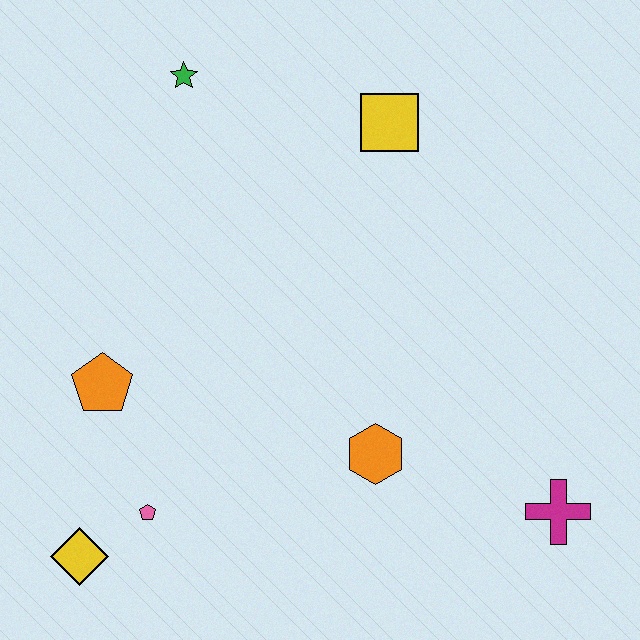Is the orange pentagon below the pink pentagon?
No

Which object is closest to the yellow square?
The green star is closest to the yellow square.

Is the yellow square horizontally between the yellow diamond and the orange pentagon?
No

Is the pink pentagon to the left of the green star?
Yes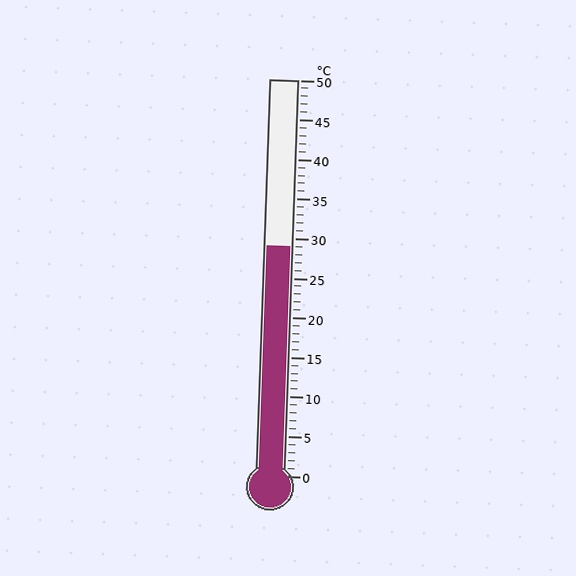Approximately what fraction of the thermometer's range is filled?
The thermometer is filled to approximately 60% of its range.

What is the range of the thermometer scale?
The thermometer scale ranges from 0°C to 50°C.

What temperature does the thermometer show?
The thermometer shows approximately 29°C.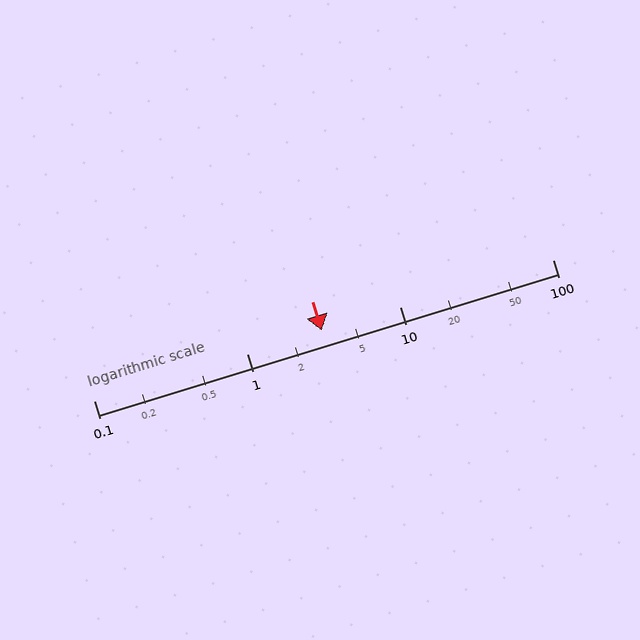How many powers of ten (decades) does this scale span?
The scale spans 3 decades, from 0.1 to 100.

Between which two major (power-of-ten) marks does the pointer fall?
The pointer is between 1 and 10.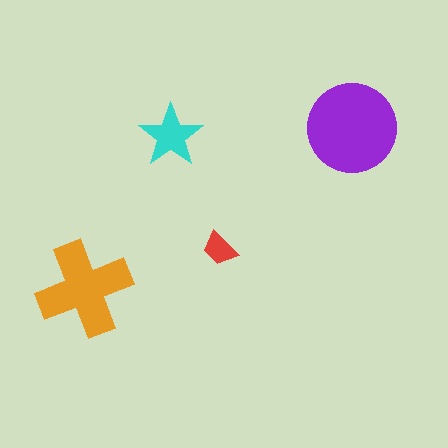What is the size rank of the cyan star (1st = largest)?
3rd.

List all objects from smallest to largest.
The red trapezoid, the cyan star, the orange cross, the purple circle.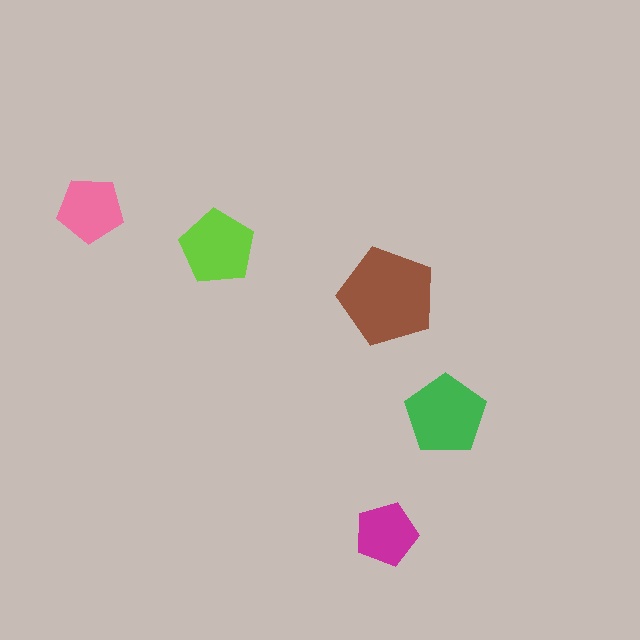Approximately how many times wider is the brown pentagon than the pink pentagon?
About 1.5 times wider.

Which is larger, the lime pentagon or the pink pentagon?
The lime one.